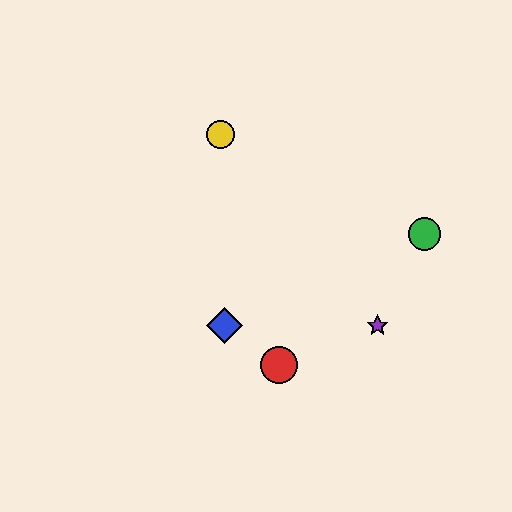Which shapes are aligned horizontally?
The blue diamond, the purple star are aligned horizontally.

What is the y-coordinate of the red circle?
The red circle is at y≈365.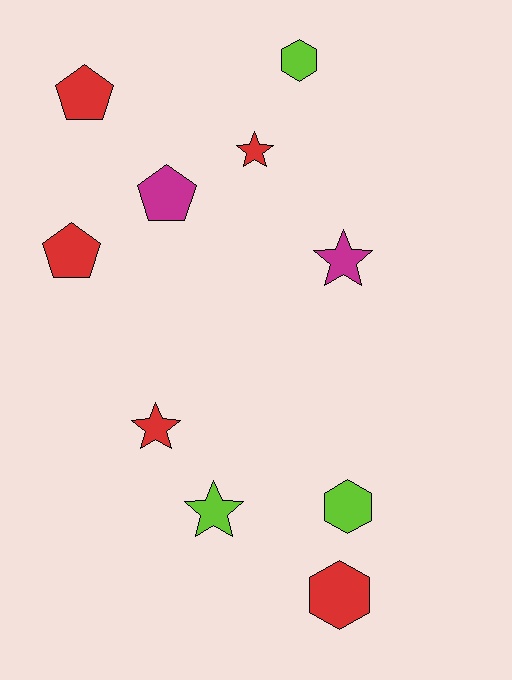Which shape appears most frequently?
Star, with 4 objects.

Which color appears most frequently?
Red, with 5 objects.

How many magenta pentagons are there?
There is 1 magenta pentagon.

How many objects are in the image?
There are 10 objects.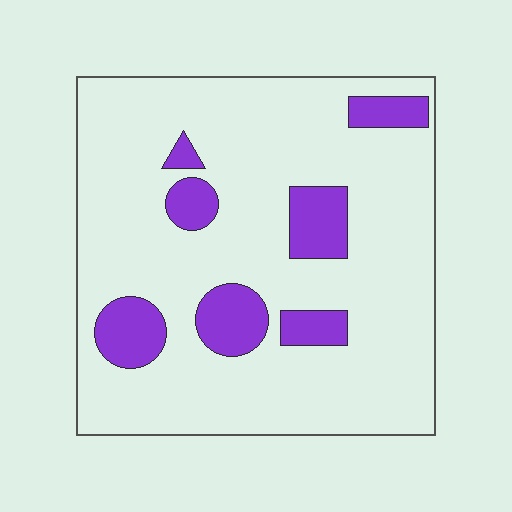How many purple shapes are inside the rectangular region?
7.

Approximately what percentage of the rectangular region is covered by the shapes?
Approximately 15%.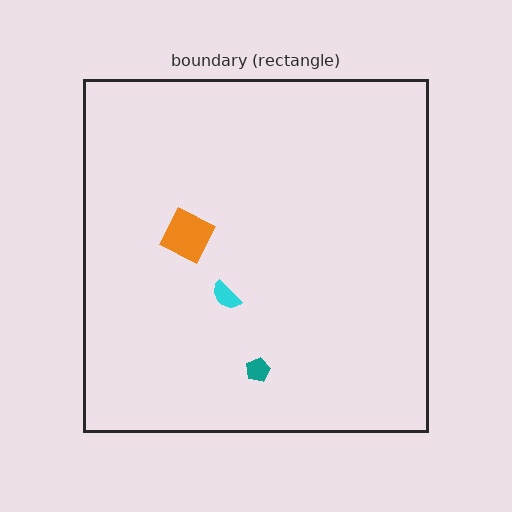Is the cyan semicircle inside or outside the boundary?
Inside.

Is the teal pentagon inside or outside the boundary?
Inside.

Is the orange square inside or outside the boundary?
Inside.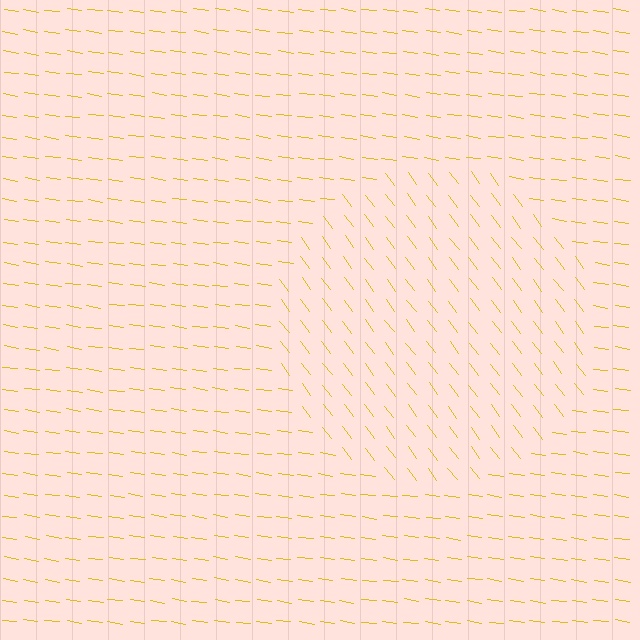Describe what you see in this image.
The image is filled with small yellow line segments. A circle region in the image has lines oriented differently from the surrounding lines, creating a visible texture boundary.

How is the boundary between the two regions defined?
The boundary is defined purely by a change in line orientation (approximately 45 degrees difference). All lines are the same color and thickness.